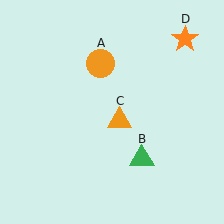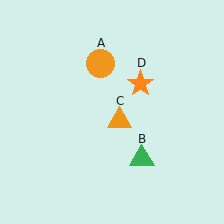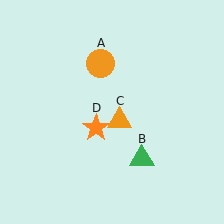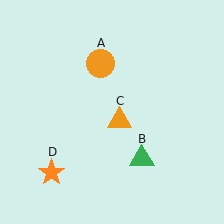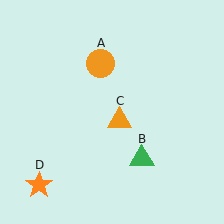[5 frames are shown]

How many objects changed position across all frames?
1 object changed position: orange star (object D).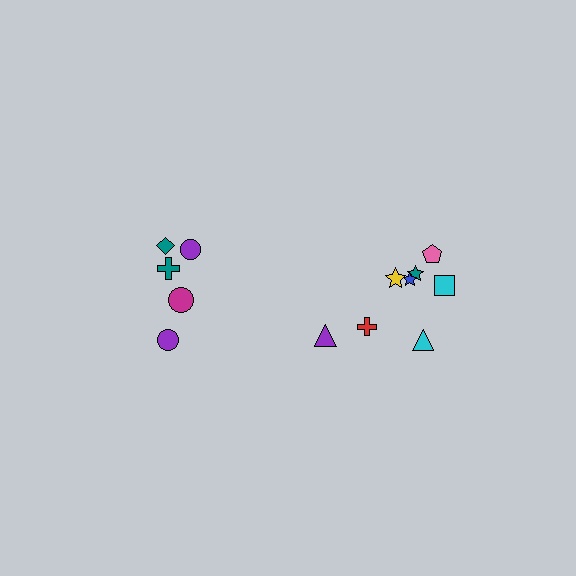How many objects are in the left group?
There are 5 objects.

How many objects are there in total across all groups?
There are 13 objects.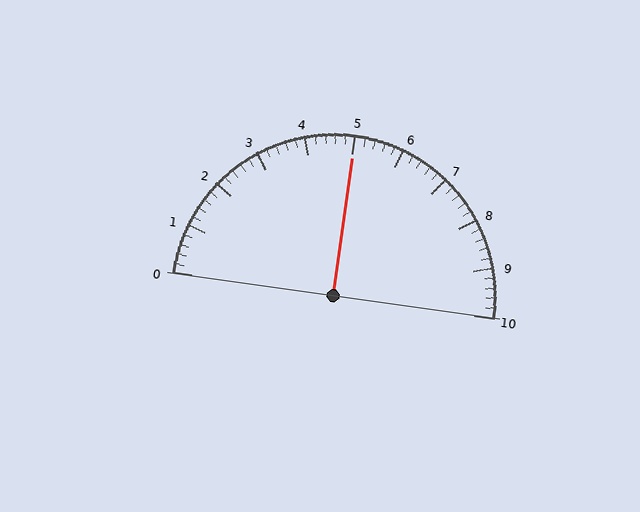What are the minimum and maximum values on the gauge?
The gauge ranges from 0 to 10.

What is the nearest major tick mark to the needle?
The nearest major tick mark is 5.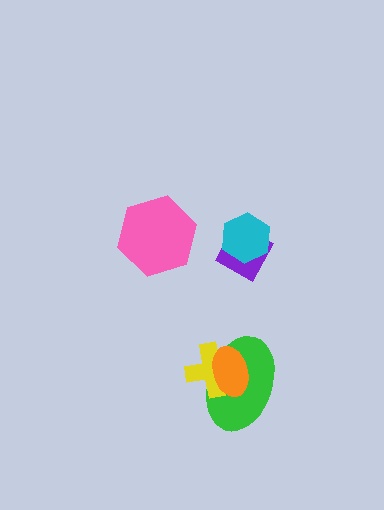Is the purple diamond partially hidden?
Yes, it is partially covered by another shape.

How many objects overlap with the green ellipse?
2 objects overlap with the green ellipse.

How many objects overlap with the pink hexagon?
0 objects overlap with the pink hexagon.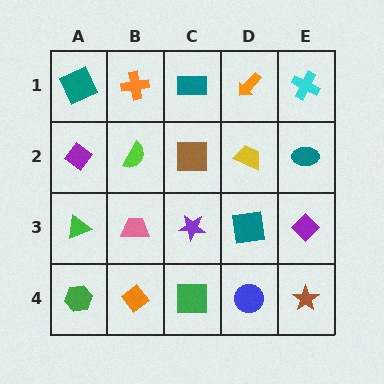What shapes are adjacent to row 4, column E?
A purple diamond (row 3, column E), a blue circle (row 4, column D).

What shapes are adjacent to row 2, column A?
A teal square (row 1, column A), a green triangle (row 3, column A), a lime semicircle (row 2, column B).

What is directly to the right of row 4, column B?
A green square.